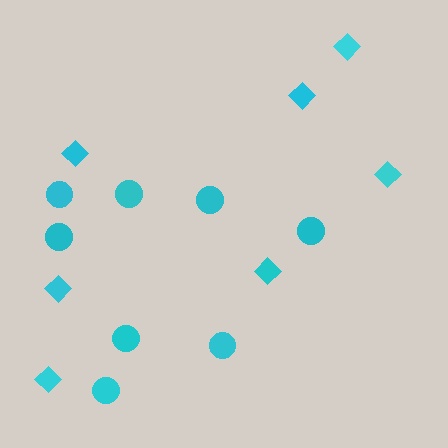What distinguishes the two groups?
There are 2 groups: one group of diamonds (7) and one group of circles (8).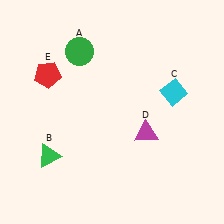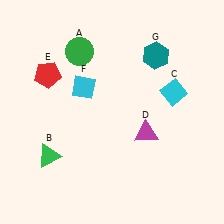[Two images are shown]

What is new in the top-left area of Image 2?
A cyan diamond (F) was added in the top-left area of Image 2.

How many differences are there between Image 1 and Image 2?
There are 2 differences between the two images.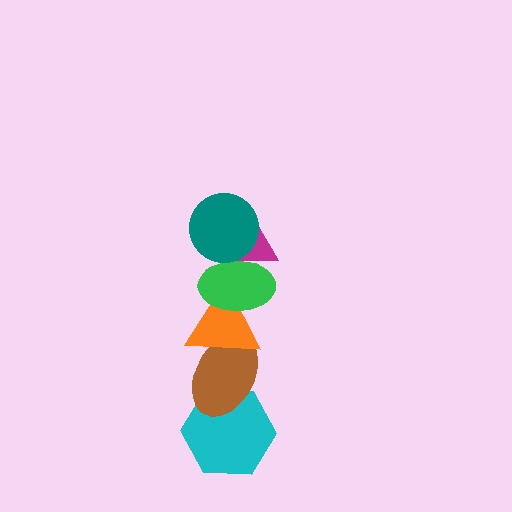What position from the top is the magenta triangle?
The magenta triangle is 2nd from the top.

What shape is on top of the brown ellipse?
The orange triangle is on top of the brown ellipse.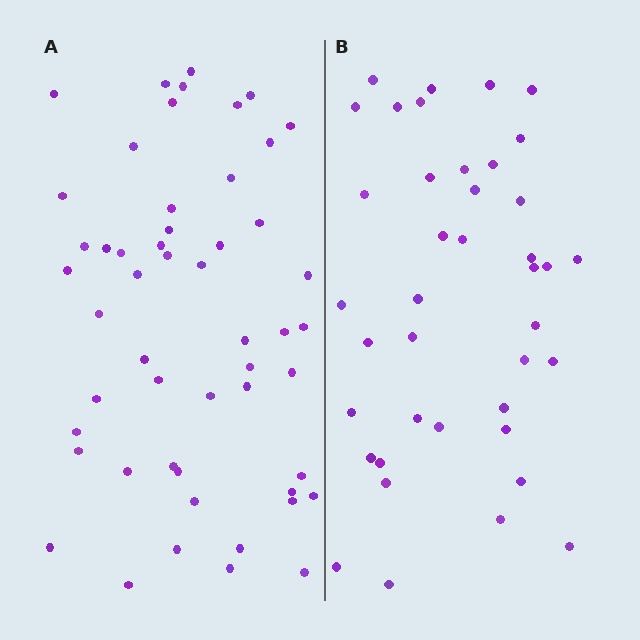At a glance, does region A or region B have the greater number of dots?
Region A (the left region) has more dots.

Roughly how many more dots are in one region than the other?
Region A has roughly 12 or so more dots than region B.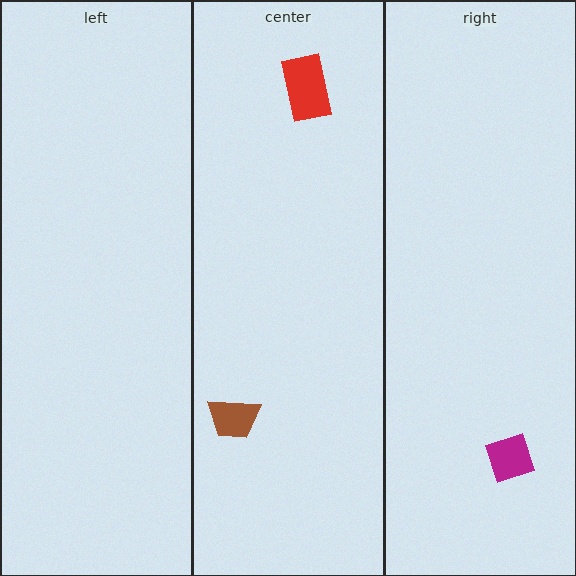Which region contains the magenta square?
The right region.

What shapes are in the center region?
The red rectangle, the brown trapezoid.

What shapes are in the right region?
The magenta square.